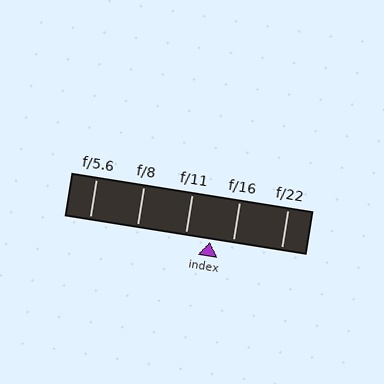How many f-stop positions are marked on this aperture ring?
There are 5 f-stop positions marked.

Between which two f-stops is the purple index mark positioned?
The index mark is between f/11 and f/16.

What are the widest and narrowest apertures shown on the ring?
The widest aperture shown is f/5.6 and the narrowest is f/22.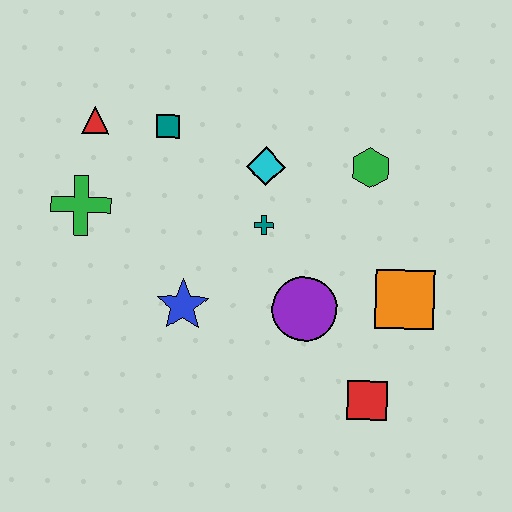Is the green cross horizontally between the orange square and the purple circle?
No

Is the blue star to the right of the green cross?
Yes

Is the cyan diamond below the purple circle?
No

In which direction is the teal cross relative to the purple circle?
The teal cross is above the purple circle.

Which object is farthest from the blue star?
The green hexagon is farthest from the blue star.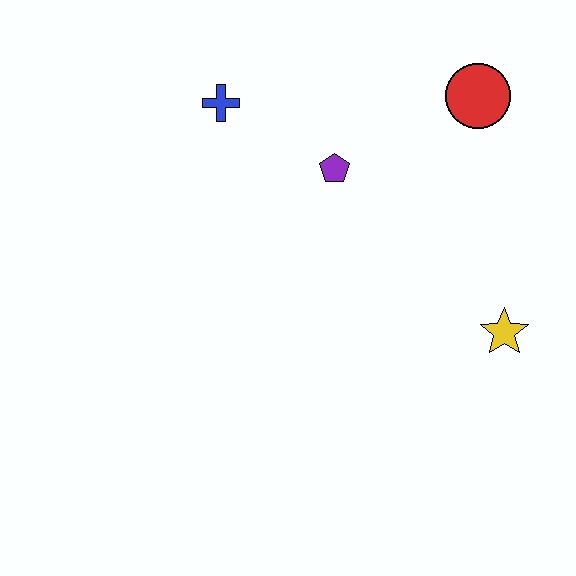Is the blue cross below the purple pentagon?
No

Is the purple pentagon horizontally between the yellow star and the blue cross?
Yes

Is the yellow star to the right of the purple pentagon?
Yes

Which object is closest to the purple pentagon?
The blue cross is closest to the purple pentagon.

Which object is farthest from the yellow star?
The blue cross is farthest from the yellow star.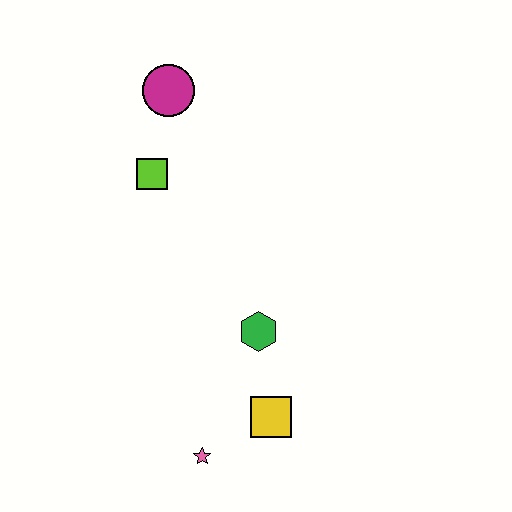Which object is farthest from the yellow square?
The magenta circle is farthest from the yellow square.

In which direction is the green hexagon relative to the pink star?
The green hexagon is above the pink star.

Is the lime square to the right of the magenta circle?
No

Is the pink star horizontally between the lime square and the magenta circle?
No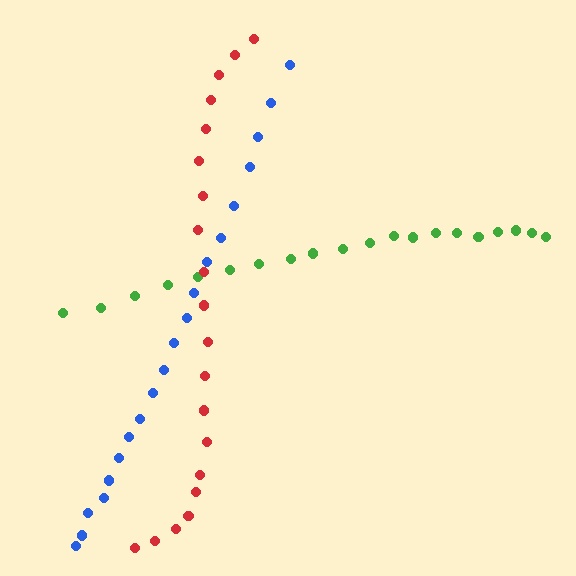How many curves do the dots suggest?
There are 3 distinct paths.